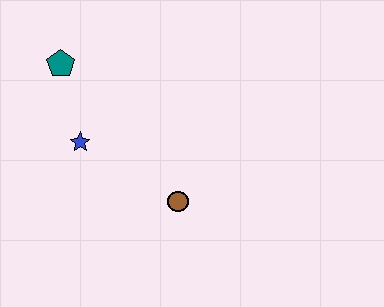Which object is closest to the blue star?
The teal pentagon is closest to the blue star.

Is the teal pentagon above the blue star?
Yes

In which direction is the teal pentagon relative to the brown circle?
The teal pentagon is above the brown circle.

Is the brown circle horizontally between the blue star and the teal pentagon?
No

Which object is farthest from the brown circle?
The teal pentagon is farthest from the brown circle.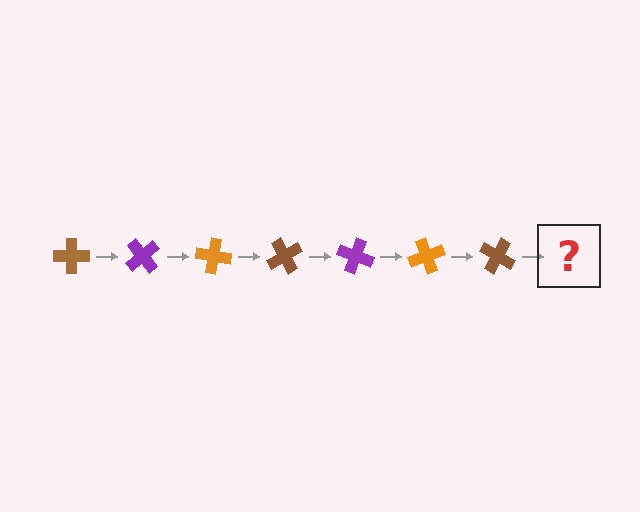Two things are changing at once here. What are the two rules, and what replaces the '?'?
The two rules are that it rotates 50 degrees each step and the color cycles through brown, purple, and orange. The '?' should be a purple cross, rotated 350 degrees from the start.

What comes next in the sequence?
The next element should be a purple cross, rotated 350 degrees from the start.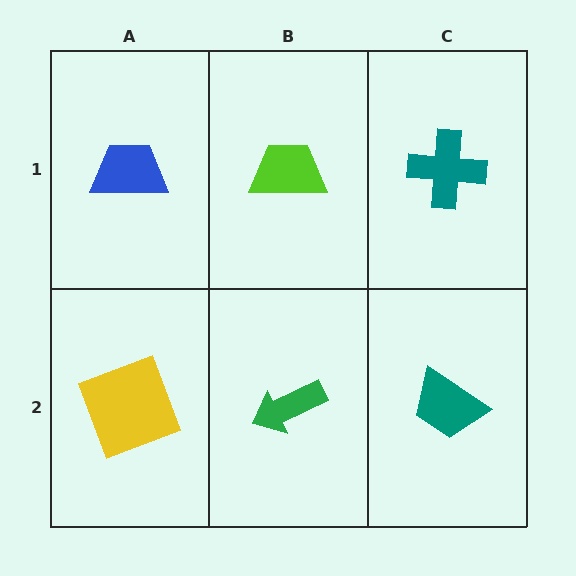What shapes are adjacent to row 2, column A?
A blue trapezoid (row 1, column A), a green arrow (row 2, column B).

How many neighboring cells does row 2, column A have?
2.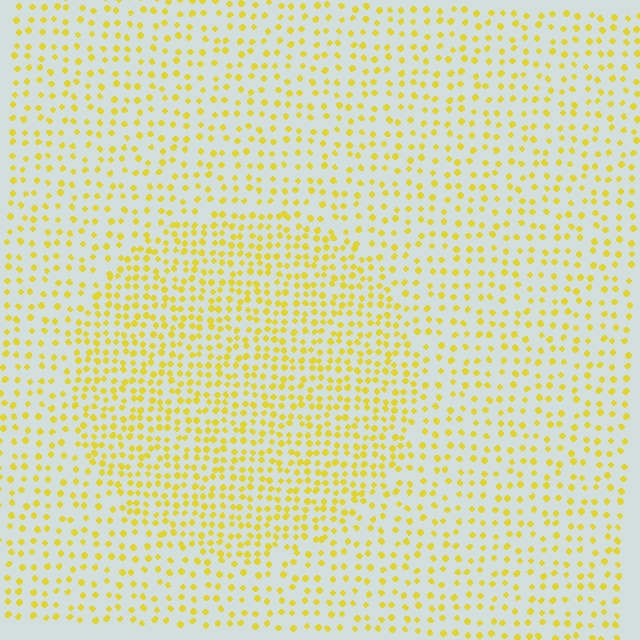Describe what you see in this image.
The image contains small yellow elements arranged at two different densities. A circle-shaped region is visible where the elements are more densely packed than the surrounding area.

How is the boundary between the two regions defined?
The boundary is defined by a change in element density (approximately 1.8x ratio). All elements are the same color, size, and shape.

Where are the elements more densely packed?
The elements are more densely packed inside the circle boundary.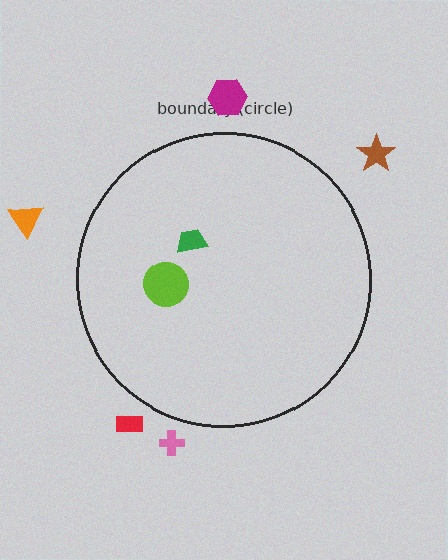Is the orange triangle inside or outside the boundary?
Outside.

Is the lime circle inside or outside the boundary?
Inside.